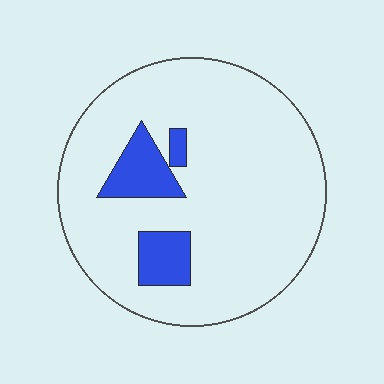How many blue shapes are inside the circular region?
3.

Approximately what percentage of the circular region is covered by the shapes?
Approximately 15%.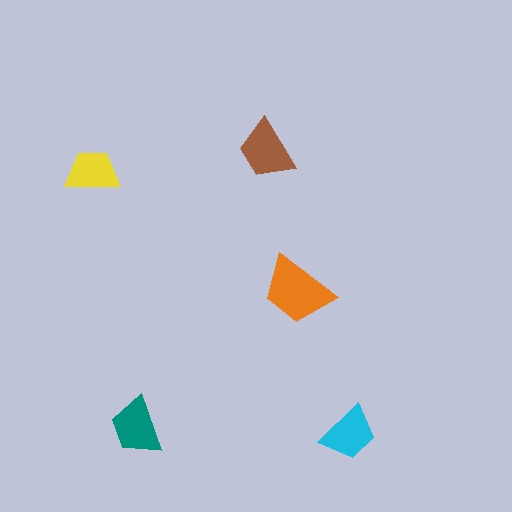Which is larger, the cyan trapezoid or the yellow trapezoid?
The cyan one.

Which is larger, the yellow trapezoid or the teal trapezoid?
The teal one.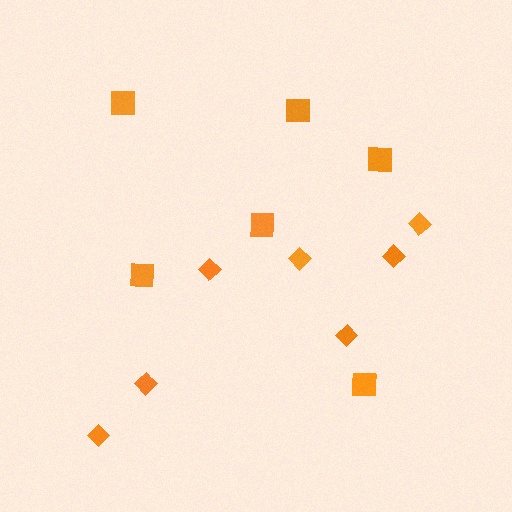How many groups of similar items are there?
There are 2 groups: one group of squares (6) and one group of diamonds (7).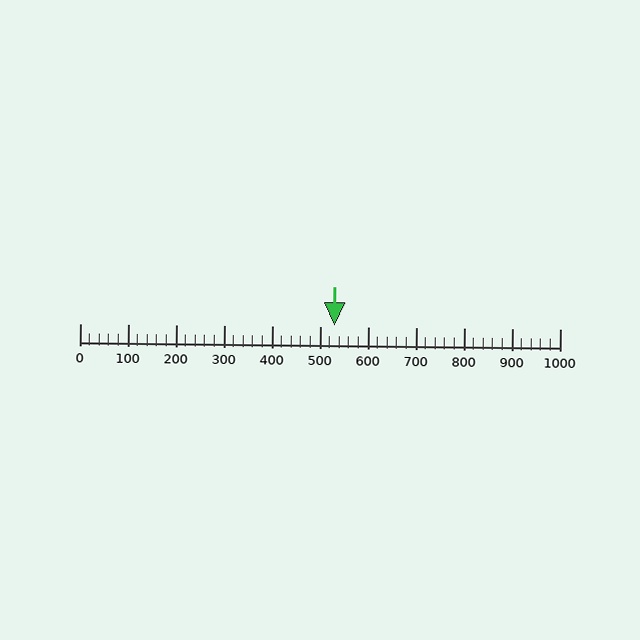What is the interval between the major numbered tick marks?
The major tick marks are spaced 100 units apart.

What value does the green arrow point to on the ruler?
The green arrow points to approximately 529.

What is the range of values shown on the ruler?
The ruler shows values from 0 to 1000.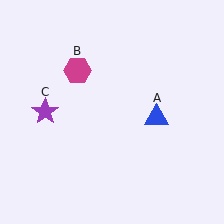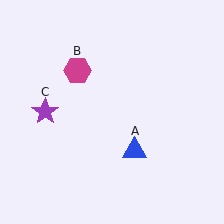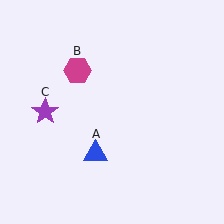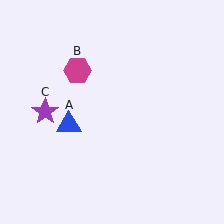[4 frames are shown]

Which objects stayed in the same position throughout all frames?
Magenta hexagon (object B) and purple star (object C) remained stationary.